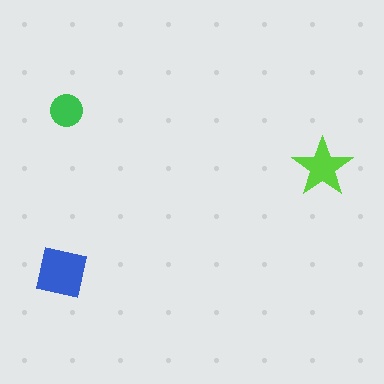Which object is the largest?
The blue square.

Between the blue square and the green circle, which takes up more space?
The blue square.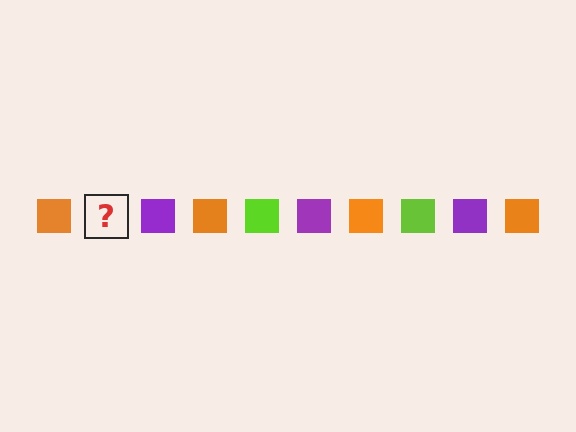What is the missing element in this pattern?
The missing element is a lime square.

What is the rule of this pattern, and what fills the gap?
The rule is that the pattern cycles through orange, lime, purple squares. The gap should be filled with a lime square.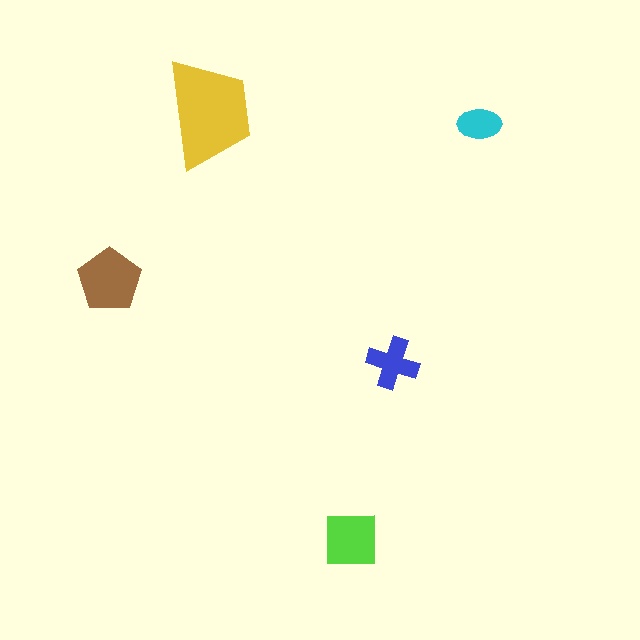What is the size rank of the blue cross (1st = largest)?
4th.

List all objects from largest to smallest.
The yellow trapezoid, the brown pentagon, the lime square, the blue cross, the cyan ellipse.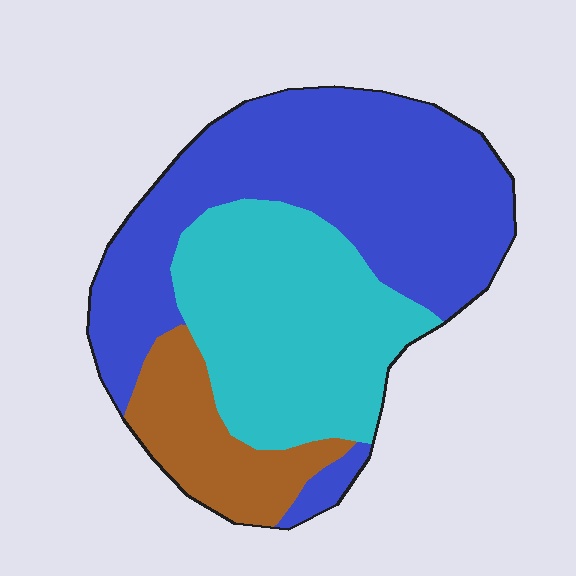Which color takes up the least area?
Brown, at roughly 15%.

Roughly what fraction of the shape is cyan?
Cyan takes up about one third (1/3) of the shape.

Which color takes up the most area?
Blue, at roughly 50%.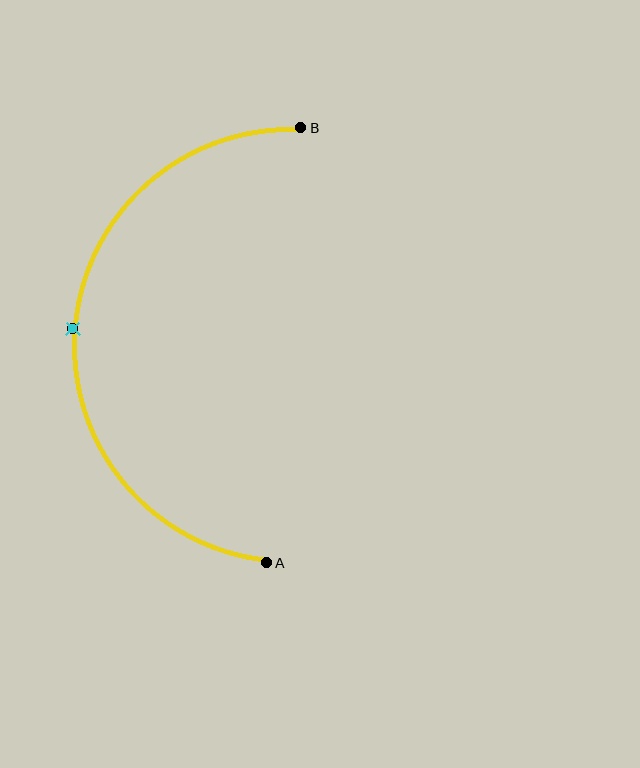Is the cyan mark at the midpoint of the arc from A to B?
Yes. The cyan mark lies on the arc at equal arc-length from both A and B — it is the arc midpoint.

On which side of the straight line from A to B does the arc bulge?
The arc bulges to the left of the straight line connecting A and B.